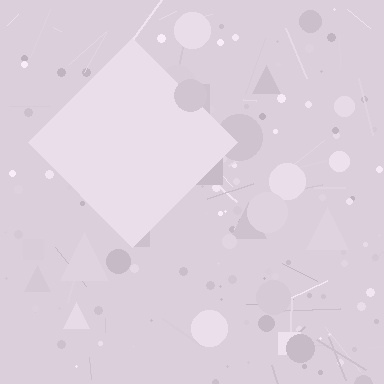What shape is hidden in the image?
A diamond is hidden in the image.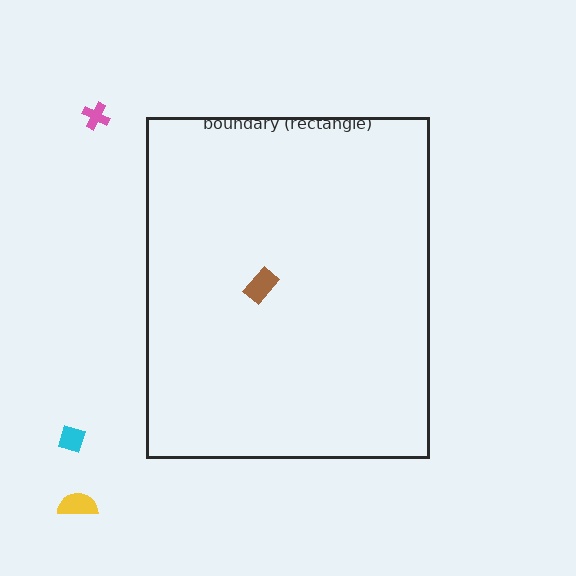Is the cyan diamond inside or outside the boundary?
Outside.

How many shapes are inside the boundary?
1 inside, 3 outside.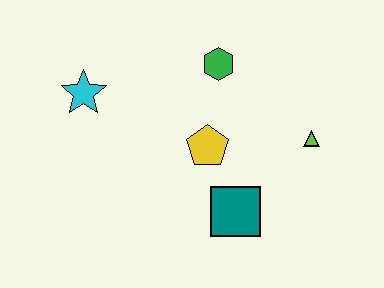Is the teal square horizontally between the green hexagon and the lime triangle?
Yes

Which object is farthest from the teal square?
The cyan star is farthest from the teal square.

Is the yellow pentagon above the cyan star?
No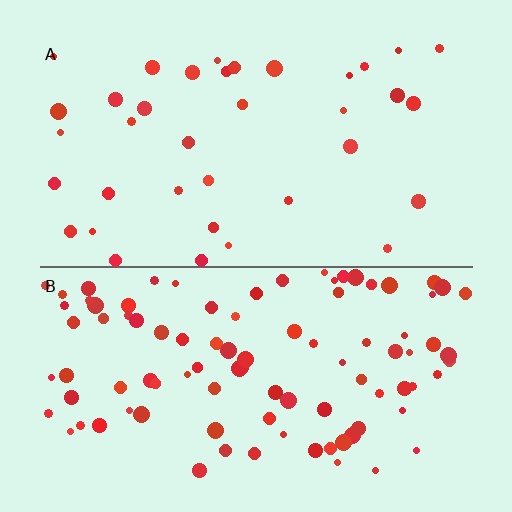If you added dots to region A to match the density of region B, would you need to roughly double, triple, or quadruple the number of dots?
Approximately triple.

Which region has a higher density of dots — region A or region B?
B (the bottom).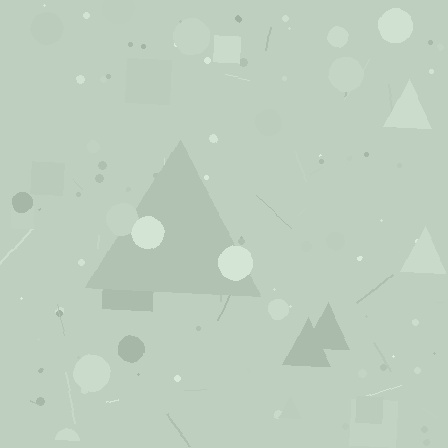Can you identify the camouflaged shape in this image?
The camouflaged shape is a triangle.